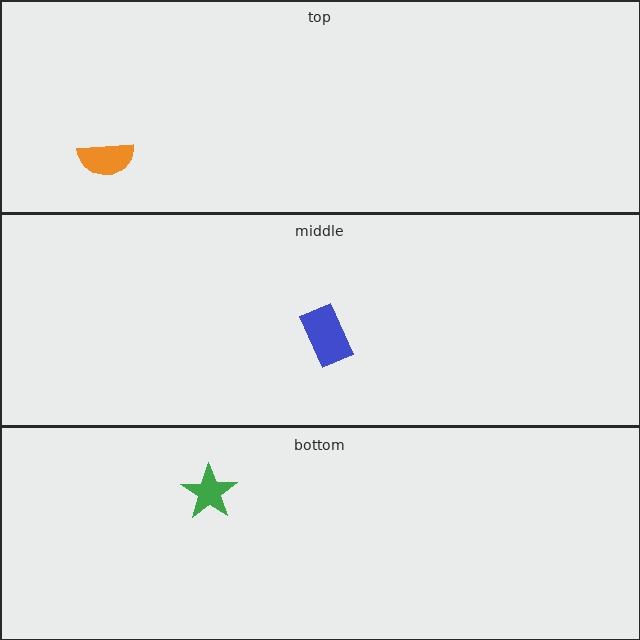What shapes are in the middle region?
The blue rectangle.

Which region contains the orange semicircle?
The top region.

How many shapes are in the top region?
1.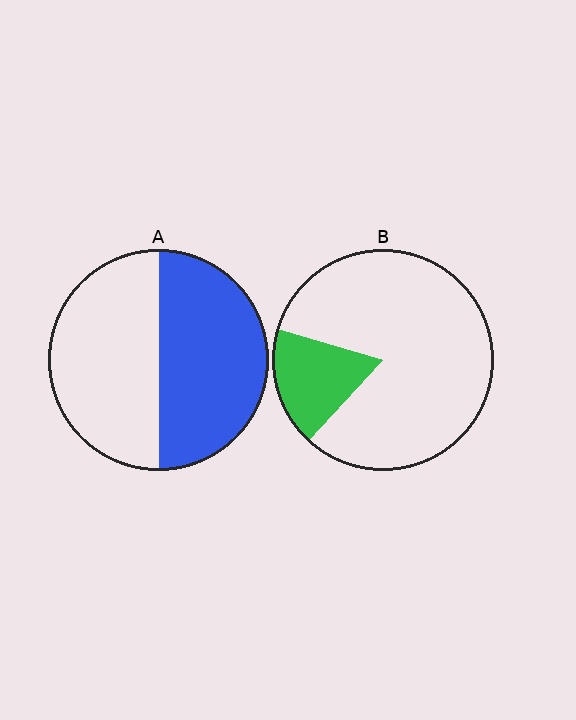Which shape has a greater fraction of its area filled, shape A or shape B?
Shape A.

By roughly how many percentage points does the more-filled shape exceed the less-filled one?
By roughly 30 percentage points (A over B).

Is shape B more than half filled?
No.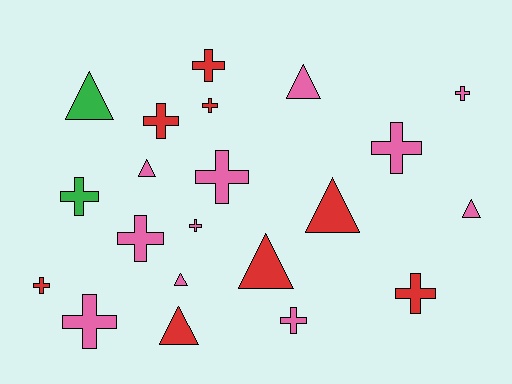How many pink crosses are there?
There are 7 pink crosses.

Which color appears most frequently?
Pink, with 11 objects.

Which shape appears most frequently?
Cross, with 13 objects.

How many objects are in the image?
There are 21 objects.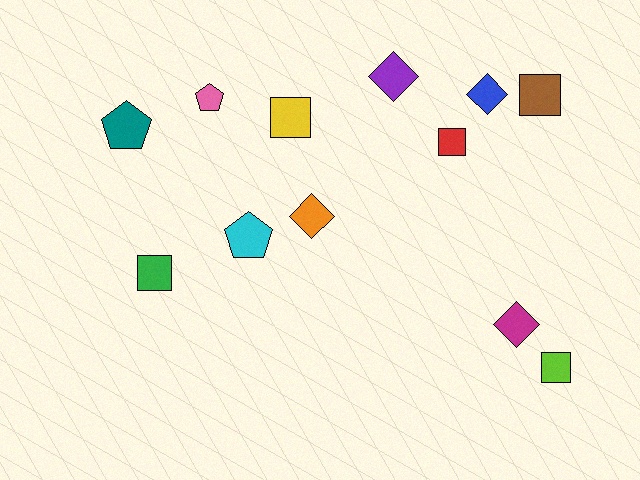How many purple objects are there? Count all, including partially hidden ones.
There is 1 purple object.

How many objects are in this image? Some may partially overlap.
There are 12 objects.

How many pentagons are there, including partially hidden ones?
There are 3 pentagons.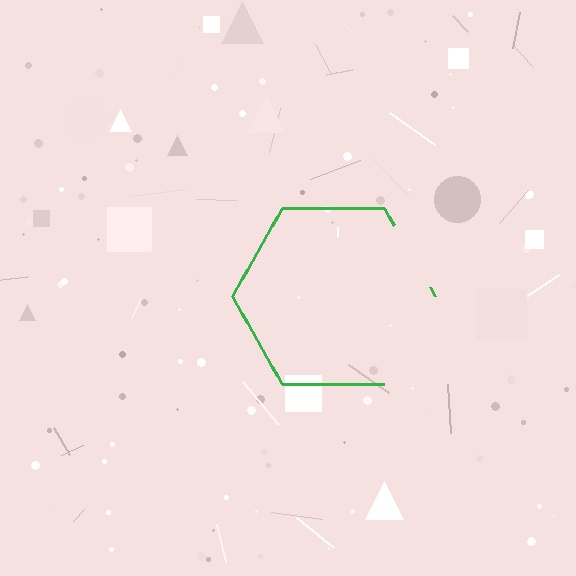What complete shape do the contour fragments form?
The contour fragments form a hexagon.